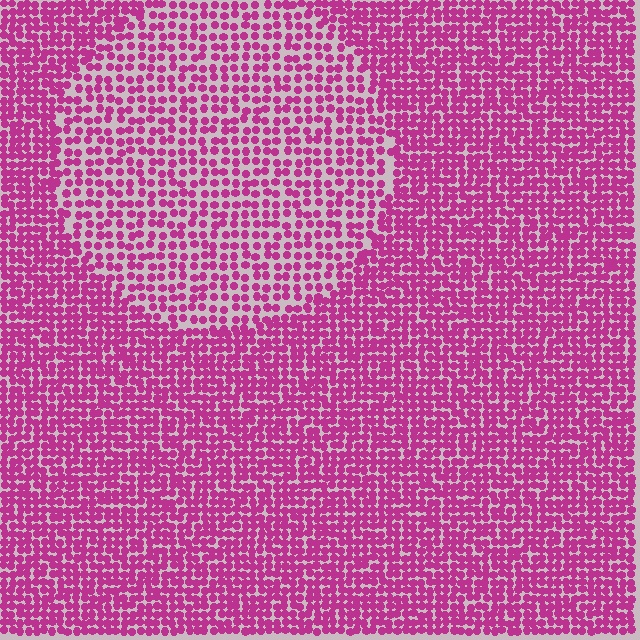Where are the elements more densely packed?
The elements are more densely packed outside the circle boundary.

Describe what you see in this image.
The image contains small magenta elements arranged at two different densities. A circle-shaped region is visible where the elements are less densely packed than the surrounding area.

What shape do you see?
I see a circle.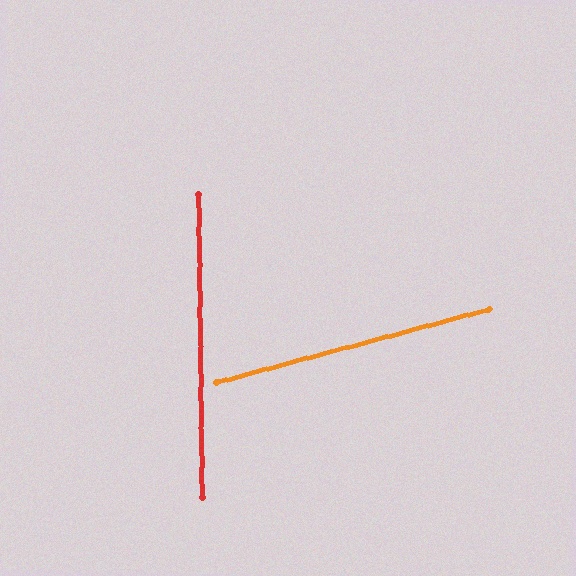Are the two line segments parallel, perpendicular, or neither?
Neither parallel nor perpendicular — they differ by about 76°.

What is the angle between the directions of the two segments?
Approximately 76 degrees.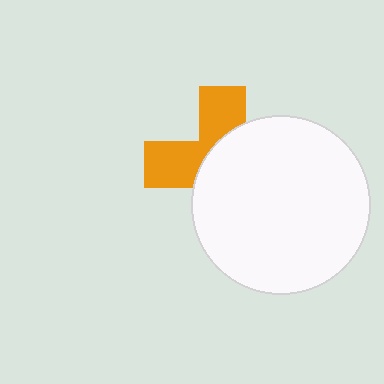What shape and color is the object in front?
The object in front is a white circle.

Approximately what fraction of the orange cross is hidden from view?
Roughly 60% of the orange cross is hidden behind the white circle.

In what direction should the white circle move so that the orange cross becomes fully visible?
The white circle should move right. That is the shortest direction to clear the overlap and leave the orange cross fully visible.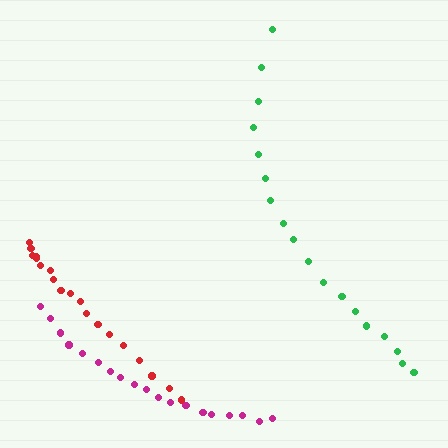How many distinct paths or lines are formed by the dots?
There are 3 distinct paths.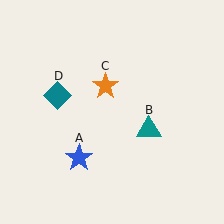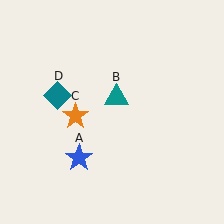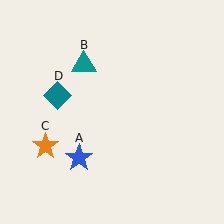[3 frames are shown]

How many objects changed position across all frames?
2 objects changed position: teal triangle (object B), orange star (object C).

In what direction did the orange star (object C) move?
The orange star (object C) moved down and to the left.